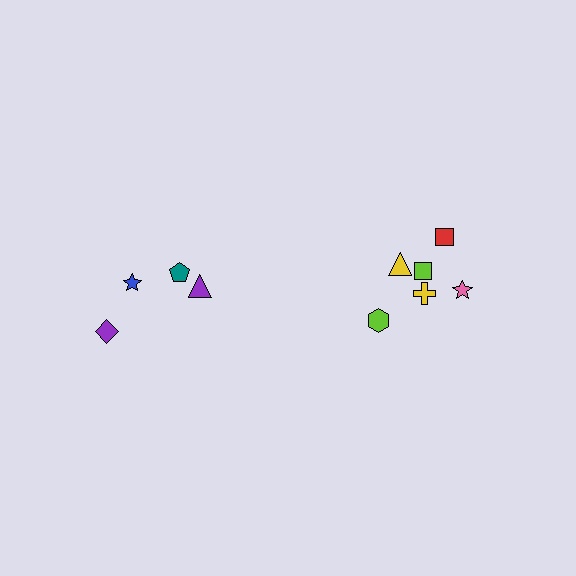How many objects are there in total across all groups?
There are 10 objects.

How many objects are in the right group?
There are 6 objects.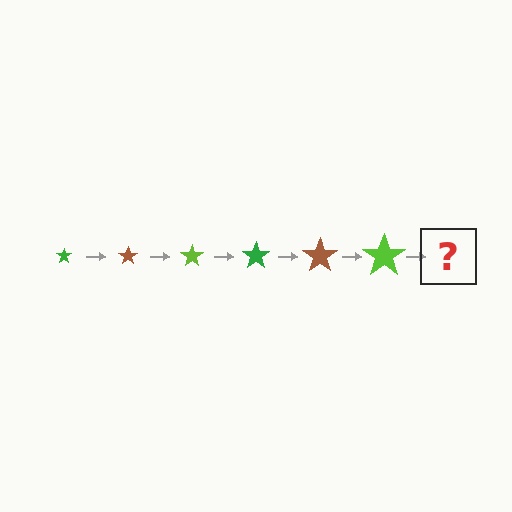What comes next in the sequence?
The next element should be a green star, larger than the previous one.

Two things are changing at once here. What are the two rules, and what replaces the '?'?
The two rules are that the star grows larger each step and the color cycles through green, brown, and lime. The '?' should be a green star, larger than the previous one.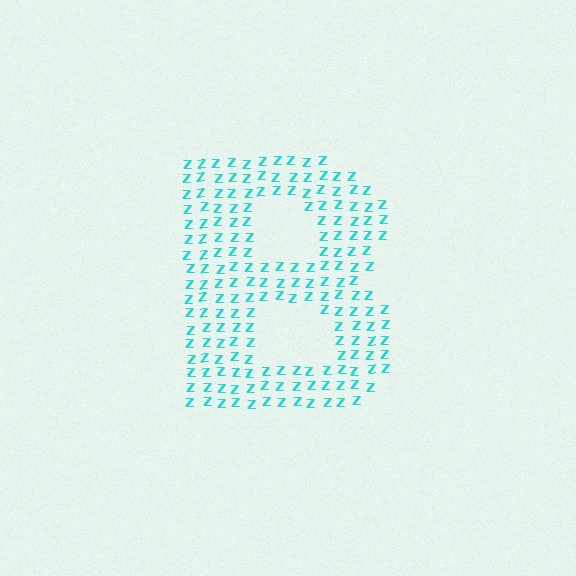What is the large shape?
The large shape is the letter B.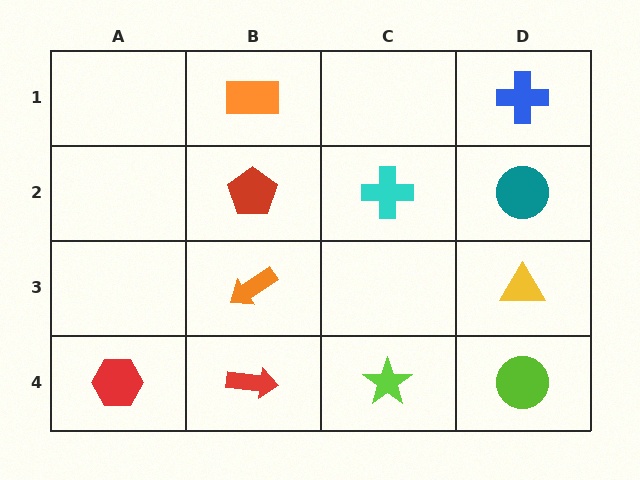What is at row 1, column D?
A blue cross.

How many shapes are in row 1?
2 shapes.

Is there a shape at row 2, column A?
No, that cell is empty.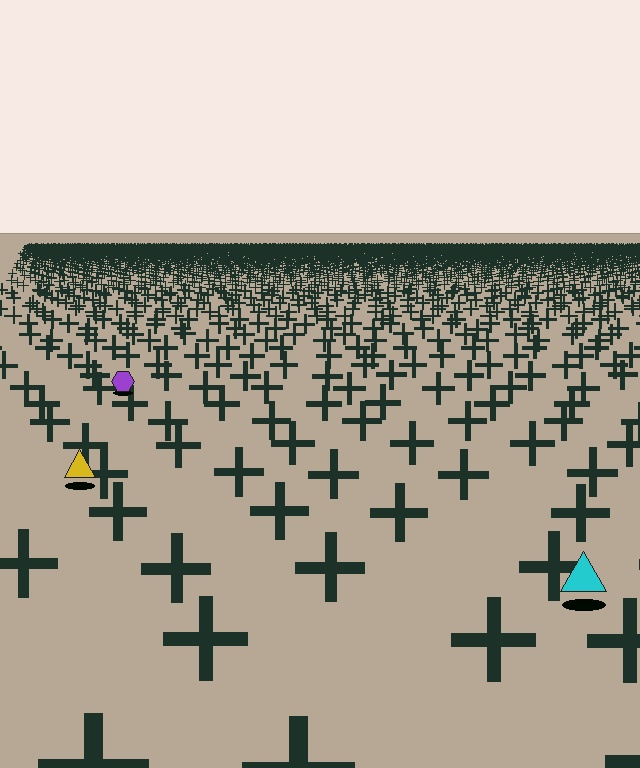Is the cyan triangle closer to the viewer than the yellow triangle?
Yes. The cyan triangle is closer — you can tell from the texture gradient: the ground texture is coarser near it.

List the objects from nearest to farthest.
From nearest to farthest: the cyan triangle, the yellow triangle, the purple hexagon.